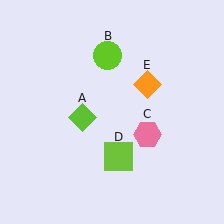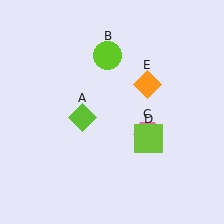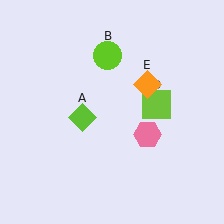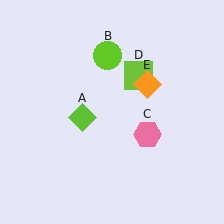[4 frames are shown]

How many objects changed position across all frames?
1 object changed position: lime square (object D).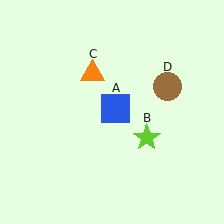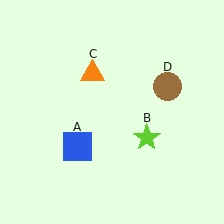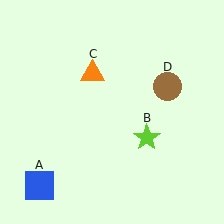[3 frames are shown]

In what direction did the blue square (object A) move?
The blue square (object A) moved down and to the left.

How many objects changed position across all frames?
1 object changed position: blue square (object A).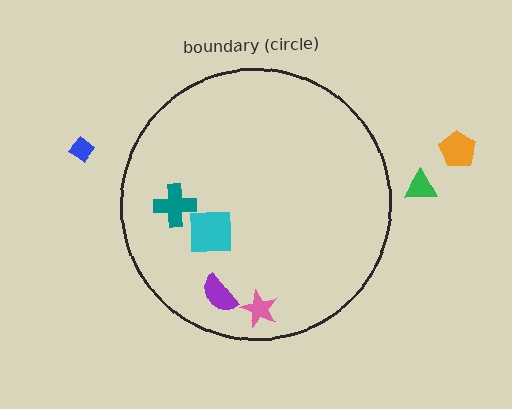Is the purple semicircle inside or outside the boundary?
Inside.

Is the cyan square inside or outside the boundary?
Inside.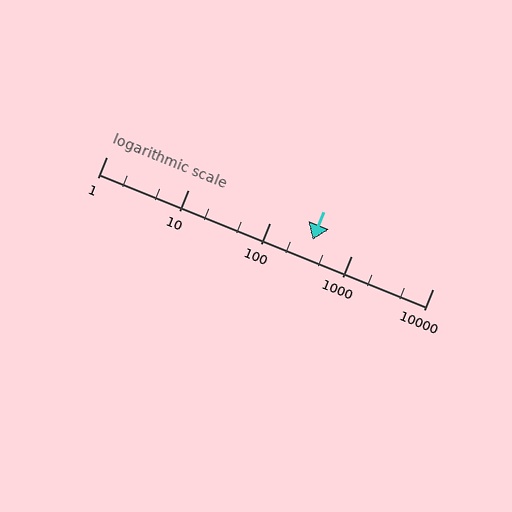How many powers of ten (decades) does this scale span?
The scale spans 4 decades, from 1 to 10000.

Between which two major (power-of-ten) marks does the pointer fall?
The pointer is between 100 and 1000.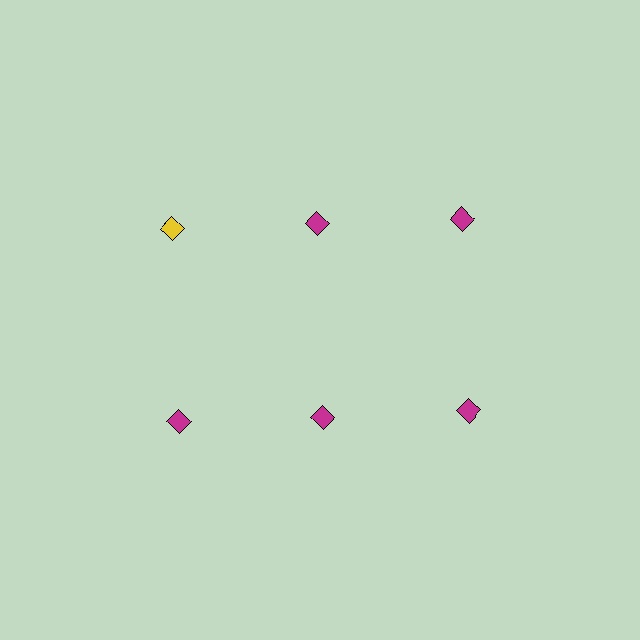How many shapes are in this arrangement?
There are 6 shapes arranged in a grid pattern.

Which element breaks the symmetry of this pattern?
The yellow diamond in the top row, leftmost column breaks the symmetry. All other shapes are magenta diamonds.